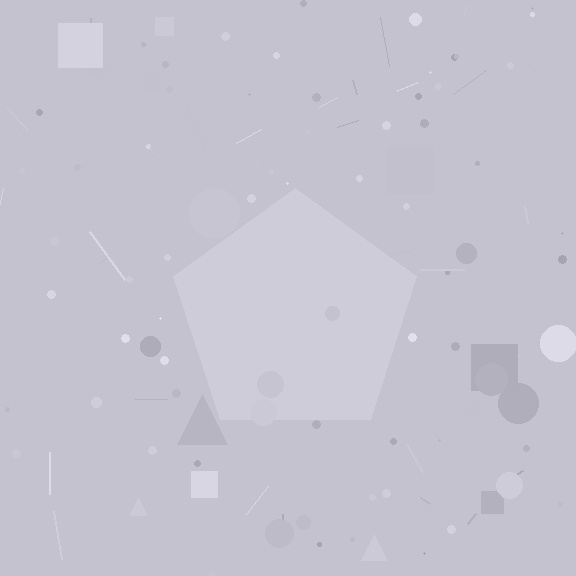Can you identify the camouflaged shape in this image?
The camouflaged shape is a pentagon.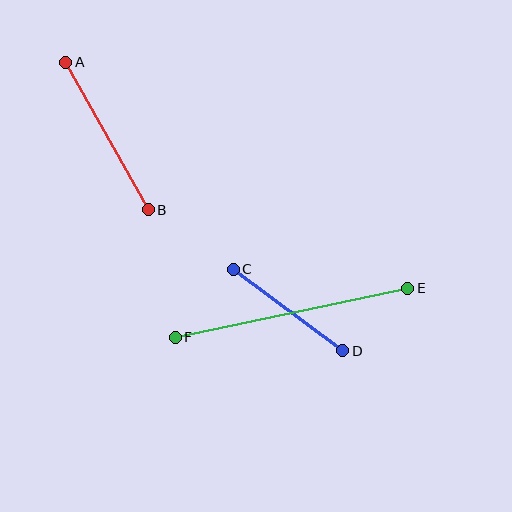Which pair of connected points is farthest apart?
Points E and F are farthest apart.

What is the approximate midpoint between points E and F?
The midpoint is at approximately (291, 313) pixels.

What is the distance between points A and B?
The distance is approximately 169 pixels.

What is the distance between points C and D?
The distance is approximately 136 pixels.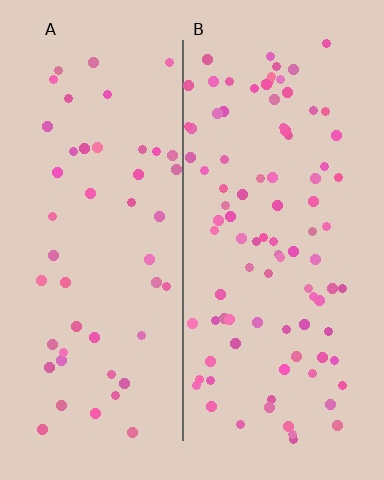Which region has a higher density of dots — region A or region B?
B (the right).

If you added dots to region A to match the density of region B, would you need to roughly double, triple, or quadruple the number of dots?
Approximately double.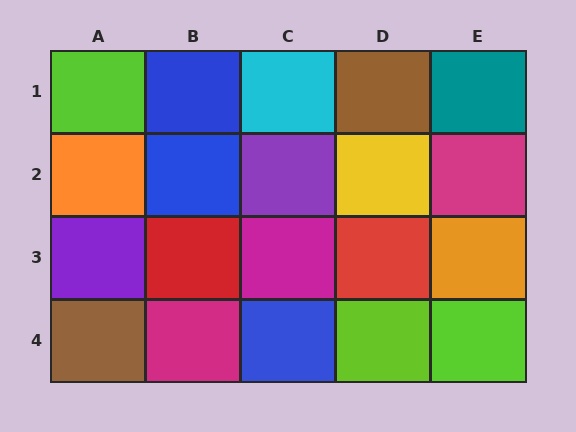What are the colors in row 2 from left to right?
Orange, blue, purple, yellow, magenta.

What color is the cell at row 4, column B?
Magenta.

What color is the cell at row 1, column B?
Blue.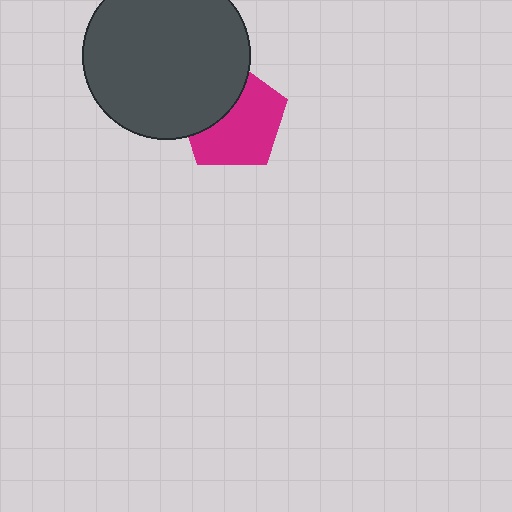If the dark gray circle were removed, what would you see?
You would see the complete magenta pentagon.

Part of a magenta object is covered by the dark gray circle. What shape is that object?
It is a pentagon.